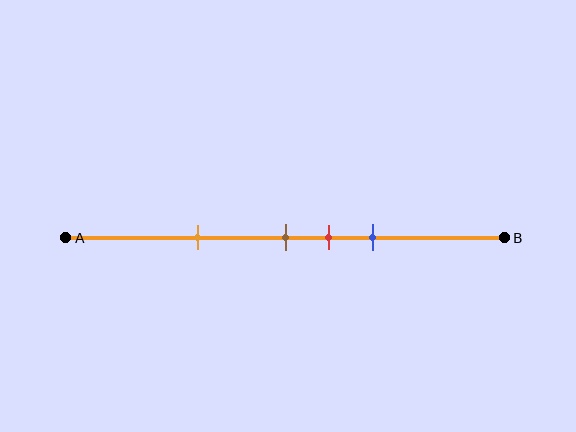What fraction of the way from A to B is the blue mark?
The blue mark is approximately 70% (0.7) of the way from A to B.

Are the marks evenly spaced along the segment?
No, the marks are not evenly spaced.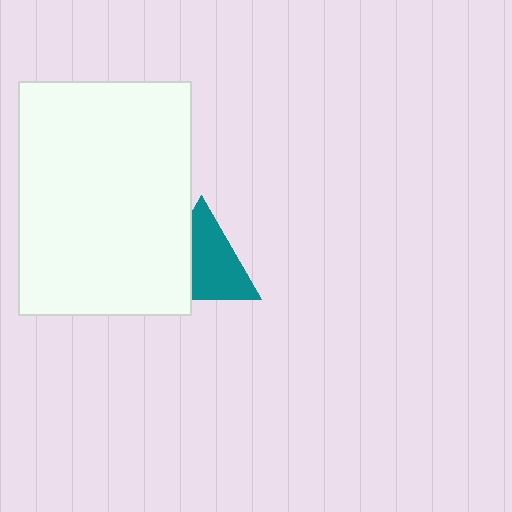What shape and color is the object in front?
The object in front is a white rectangle.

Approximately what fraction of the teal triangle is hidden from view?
Roughly 35% of the teal triangle is hidden behind the white rectangle.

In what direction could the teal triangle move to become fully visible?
The teal triangle could move right. That would shift it out from behind the white rectangle entirely.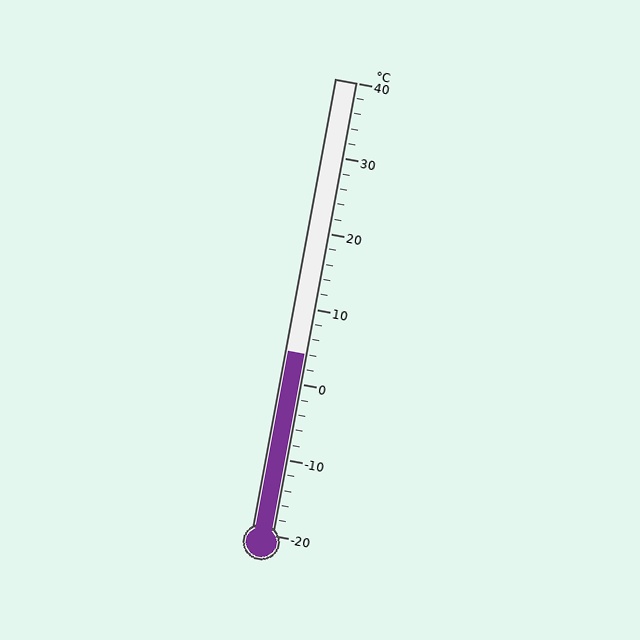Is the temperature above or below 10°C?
The temperature is below 10°C.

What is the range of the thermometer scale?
The thermometer scale ranges from -20°C to 40°C.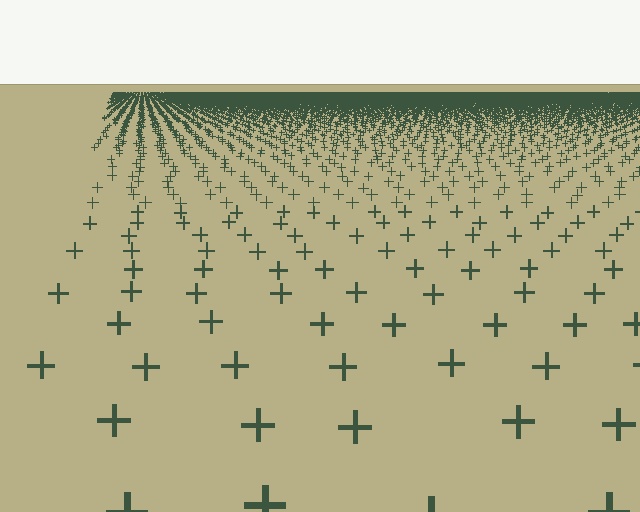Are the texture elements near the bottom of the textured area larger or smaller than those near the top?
Larger. Near the bottom, elements are closer to the viewer and appear at a bigger on-screen size.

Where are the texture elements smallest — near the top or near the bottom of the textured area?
Near the top.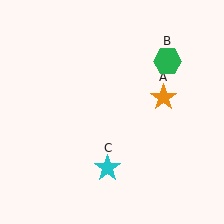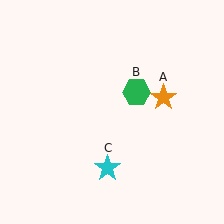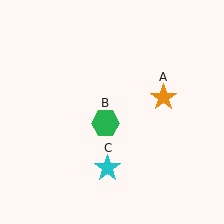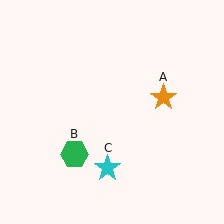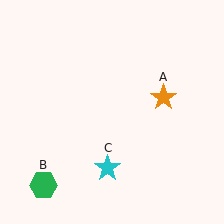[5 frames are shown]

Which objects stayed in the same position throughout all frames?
Orange star (object A) and cyan star (object C) remained stationary.